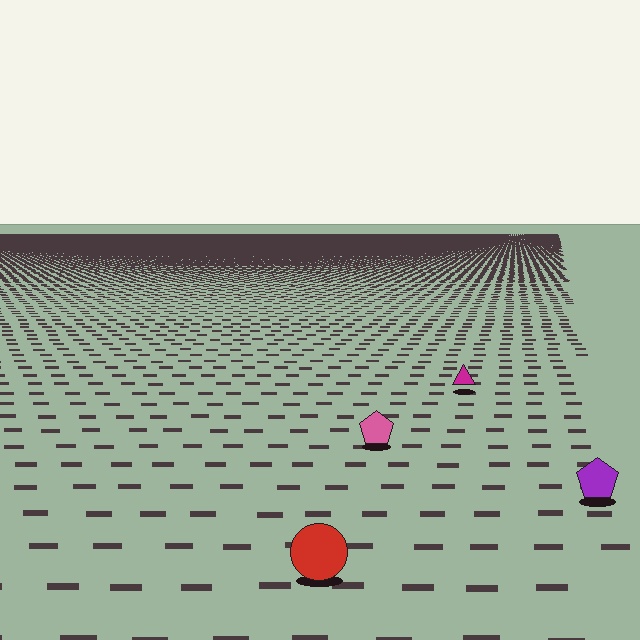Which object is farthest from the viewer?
The magenta triangle is farthest from the viewer. It appears smaller and the ground texture around it is denser.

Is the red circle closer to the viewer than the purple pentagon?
Yes. The red circle is closer — you can tell from the texture gradient: the ground texture is coarser near it.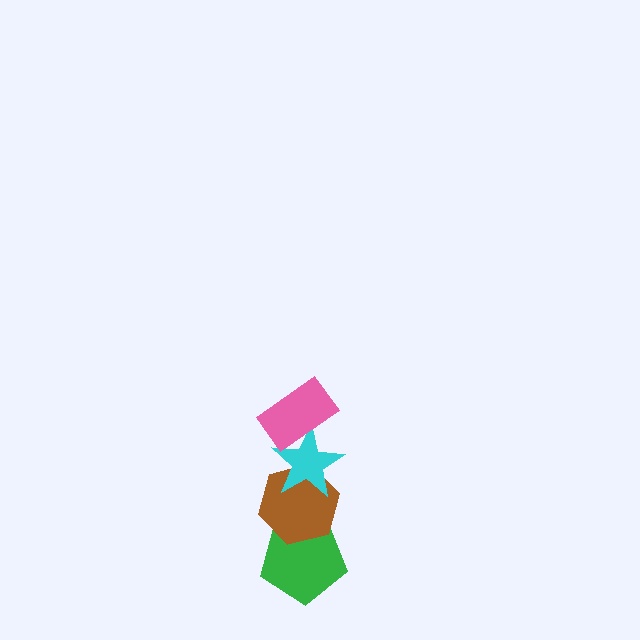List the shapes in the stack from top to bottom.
From top to bottom: the pink rectangle, the cyan star, the brown hexagon, the green pentagon.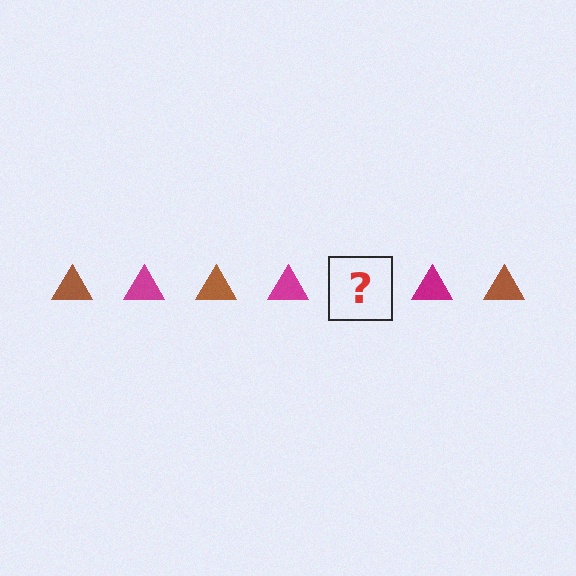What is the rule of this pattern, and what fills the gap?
The rule is that the pattern cycles through brown, magenta triangles. The gap should be filled with a brown triangle.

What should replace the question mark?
The question mark should be replaced with a brown triangle.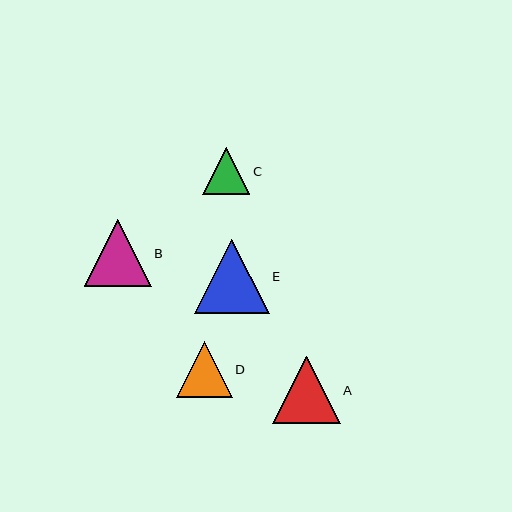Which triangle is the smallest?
Triangle C is the smallest with a size of approximately 48 pixels.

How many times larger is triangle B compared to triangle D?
Triangle B is approximately 1.2 times the size of triangle D.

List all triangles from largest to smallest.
From largest to smallest: E, A, B, D, C.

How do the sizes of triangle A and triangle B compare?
Triangle A and triangle B are approximately the same size.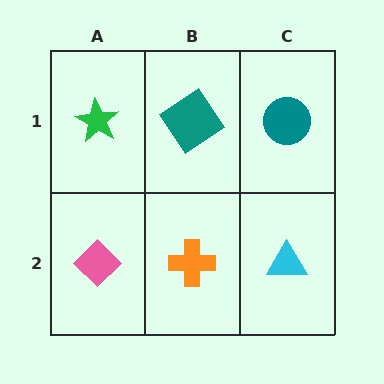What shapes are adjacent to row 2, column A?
A green star (row 1, column A), an orange cross (row 2, column B).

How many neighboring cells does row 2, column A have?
2.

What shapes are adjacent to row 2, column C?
A teal circle (row 1, column C), an orange cross (row 2, column B).